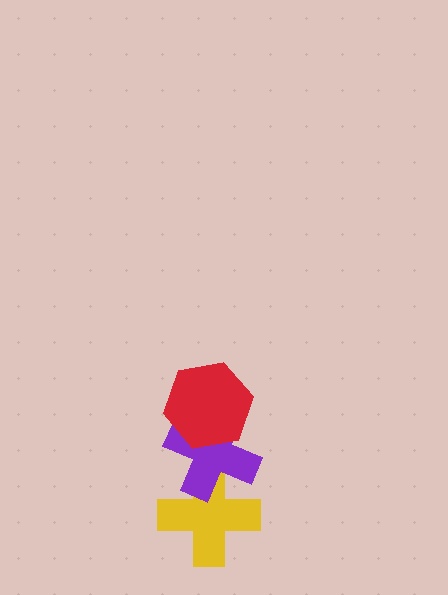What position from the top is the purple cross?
The purple cross is 2nd from the top.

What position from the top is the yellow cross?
The yellow cross is 3rd from the top.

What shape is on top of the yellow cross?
The purple cross is on top of the yellow cross.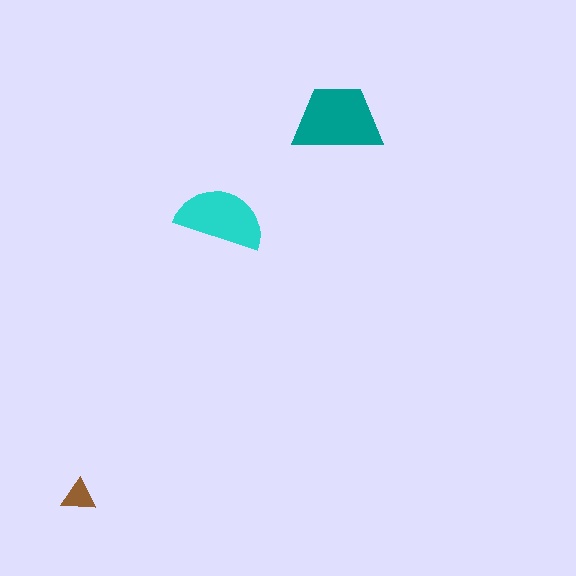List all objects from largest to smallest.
The teal trapezoid, the cyan semicircle, the brown triangle.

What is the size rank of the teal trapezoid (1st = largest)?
1st.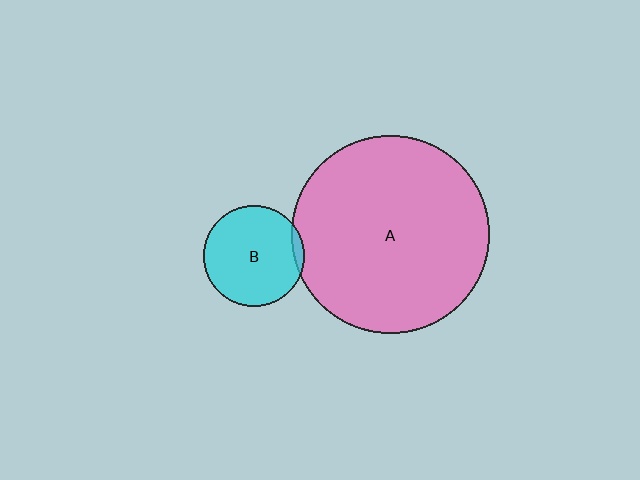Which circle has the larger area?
Circle A (pink).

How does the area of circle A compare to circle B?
Approximately 3.8 times.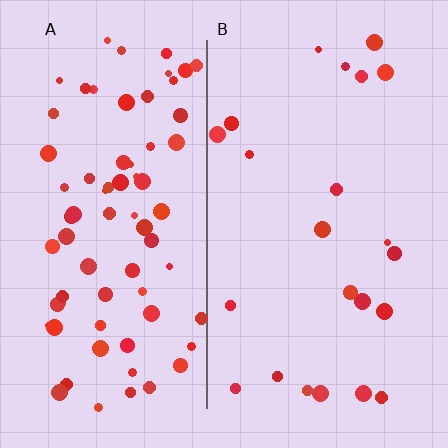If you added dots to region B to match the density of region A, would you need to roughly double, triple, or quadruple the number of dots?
Approximately triple.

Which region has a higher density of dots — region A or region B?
A (the left).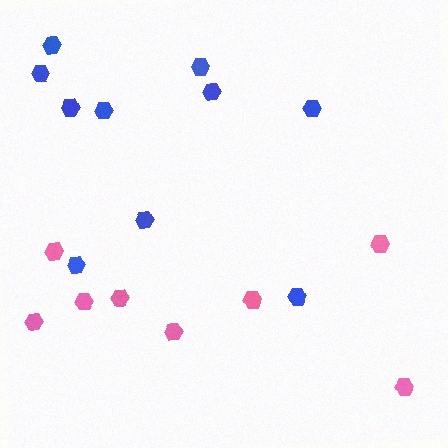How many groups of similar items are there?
There are 2 groups: one group of pink hexagons (8) and one group of blue hexagons (10).